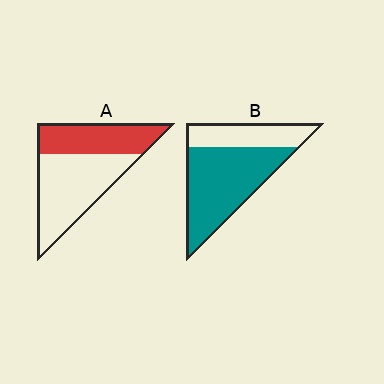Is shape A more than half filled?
No.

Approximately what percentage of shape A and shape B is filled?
A is approximately 40% and B is approximately 70%.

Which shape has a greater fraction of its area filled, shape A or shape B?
Shape B.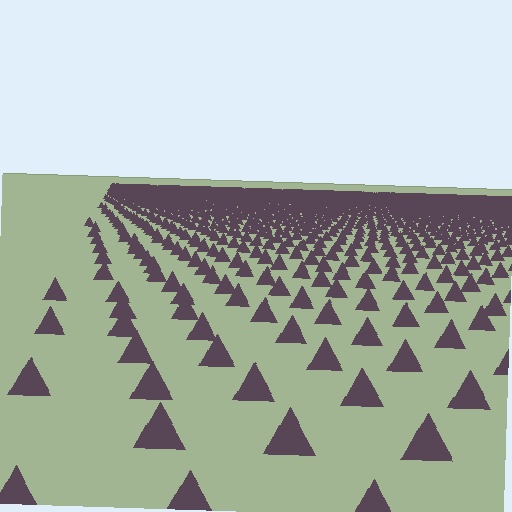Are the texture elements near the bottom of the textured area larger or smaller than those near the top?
Larger. Near the bottom, elements are closer to the viewer and appear at a bigger on-screen size.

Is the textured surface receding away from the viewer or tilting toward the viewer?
The surface is receding away from the viewer. Texture elements get smaller and denser toward the top.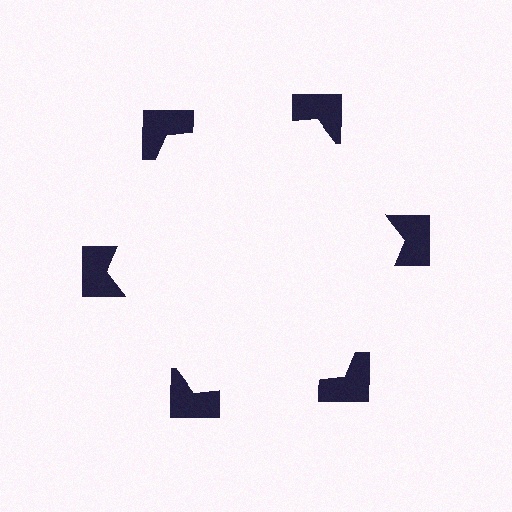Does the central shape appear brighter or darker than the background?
It typically appears slightly brighter than the background, even though no actual brightness change is drawn.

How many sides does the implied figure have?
6 sides.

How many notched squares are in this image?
There are 6 — one at each vertex of the illusory hexagon.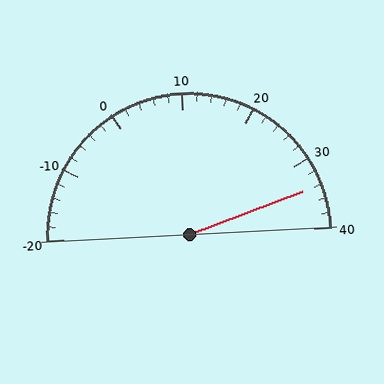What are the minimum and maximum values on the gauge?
The gauge ranges from -20 to 40.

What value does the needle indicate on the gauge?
The needle indicates approximately 34.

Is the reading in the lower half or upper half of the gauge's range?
The reading is in the upper half of the range (-20 to 40).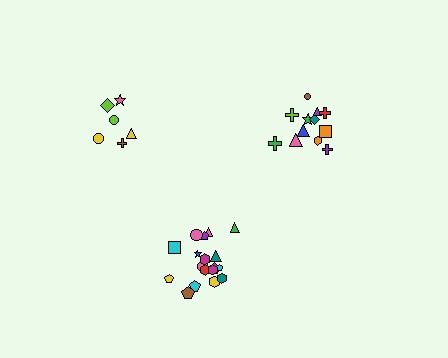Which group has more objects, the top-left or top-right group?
The top-right group.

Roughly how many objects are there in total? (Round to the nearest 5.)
Roughly 35 objects in total.